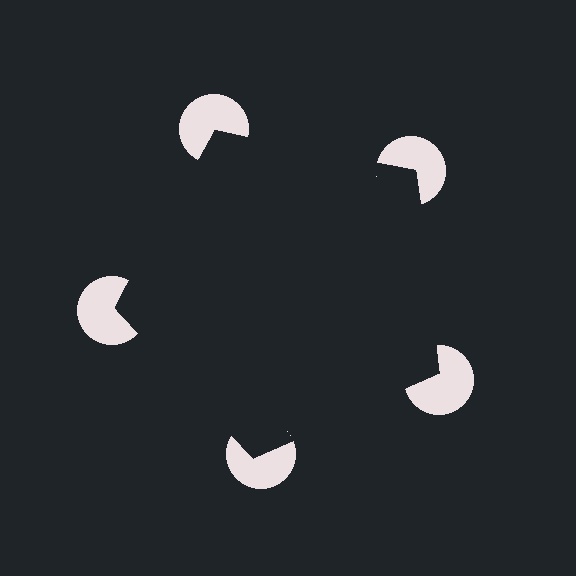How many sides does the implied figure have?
5 sides.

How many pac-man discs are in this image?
There are 5 — one at each vertex of the illusory pentagon.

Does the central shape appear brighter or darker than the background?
It typically appears slightly darker than the background, even though no actual brightness change is drawn.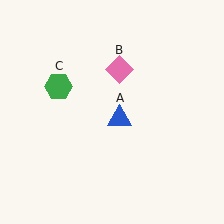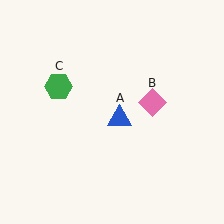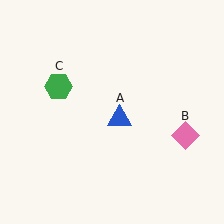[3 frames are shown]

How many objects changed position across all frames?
1 object changed position: pink diamond (object B).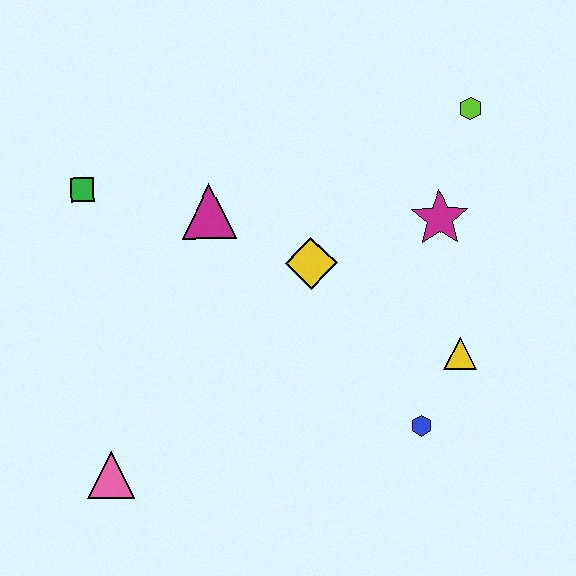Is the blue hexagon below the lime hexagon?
Yes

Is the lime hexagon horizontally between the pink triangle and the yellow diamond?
No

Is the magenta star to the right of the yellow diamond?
Yes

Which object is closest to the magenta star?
The lime hexagon is closest to the magenta star.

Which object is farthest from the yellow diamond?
The pink triangle is farthest from the yellow diamond.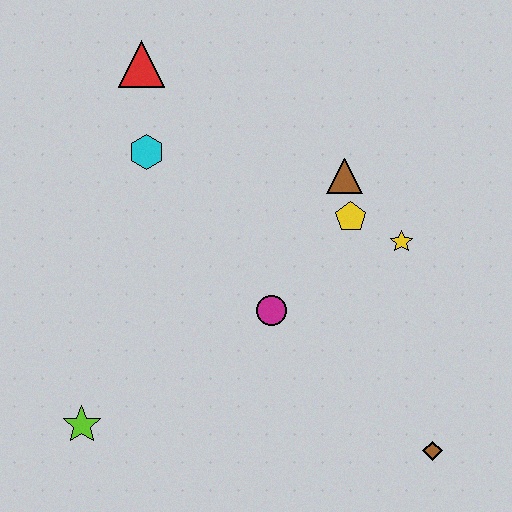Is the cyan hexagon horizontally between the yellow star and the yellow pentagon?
No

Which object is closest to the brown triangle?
The yellow pentagon is closest to the brown triangle.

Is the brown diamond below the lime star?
Yes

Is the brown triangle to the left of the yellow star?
Yes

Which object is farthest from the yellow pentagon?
The lime star is farthest from the yellow pentagon.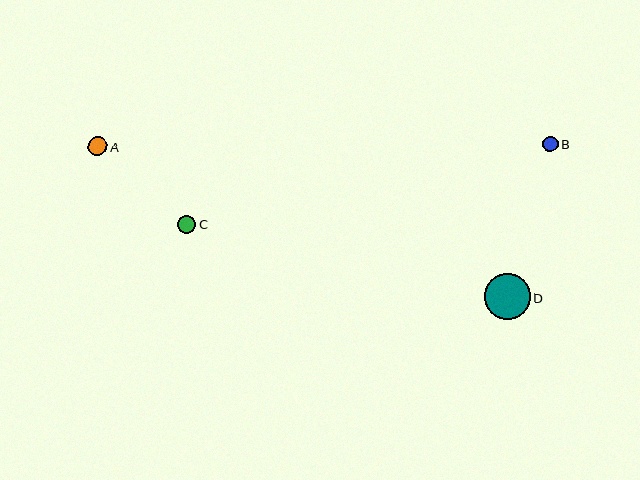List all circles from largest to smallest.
From largest to smallest: D, A, C, B.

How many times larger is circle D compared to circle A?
Circle D is approximately 2.4 times the size of circle A.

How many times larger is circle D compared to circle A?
Circle D is approximately 2.4 times the size of circle A.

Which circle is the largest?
Circle D is the largest with a size of approximately 46 pixels.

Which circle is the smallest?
Circle B is the smallest with a size of approximately 16 pixels.